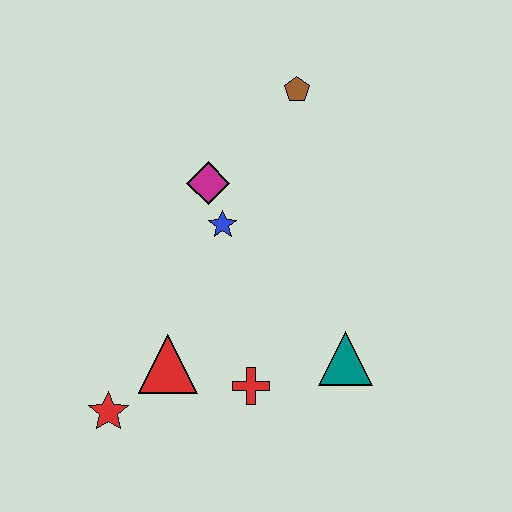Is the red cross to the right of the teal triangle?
No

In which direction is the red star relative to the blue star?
The red star is below the blue star.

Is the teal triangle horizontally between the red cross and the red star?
No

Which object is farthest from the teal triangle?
The brown pentagon is farthest from the teal triangle.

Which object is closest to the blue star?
The magenta diamond is closest to the blue star.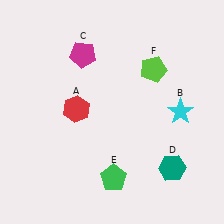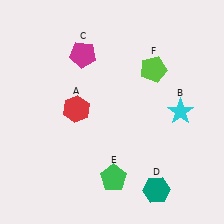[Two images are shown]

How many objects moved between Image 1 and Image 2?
1 object moved between the two images.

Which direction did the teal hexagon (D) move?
The teal hexagon (D) moved down.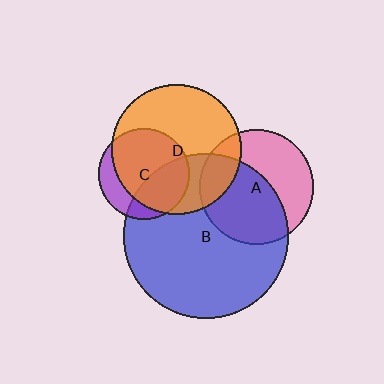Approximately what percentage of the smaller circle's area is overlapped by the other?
Approximately 35%.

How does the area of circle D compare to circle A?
Approximately 1.3 times.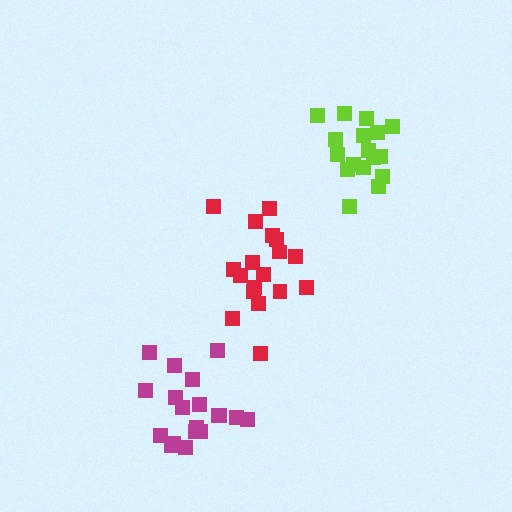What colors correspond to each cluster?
The clusters are colored: lime, red, magenta.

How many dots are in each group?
Group 1: 17 dots, Group 2: 18 dots, Group 3: 19 dots (54 total).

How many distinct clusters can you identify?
There are 3 distinct clusters.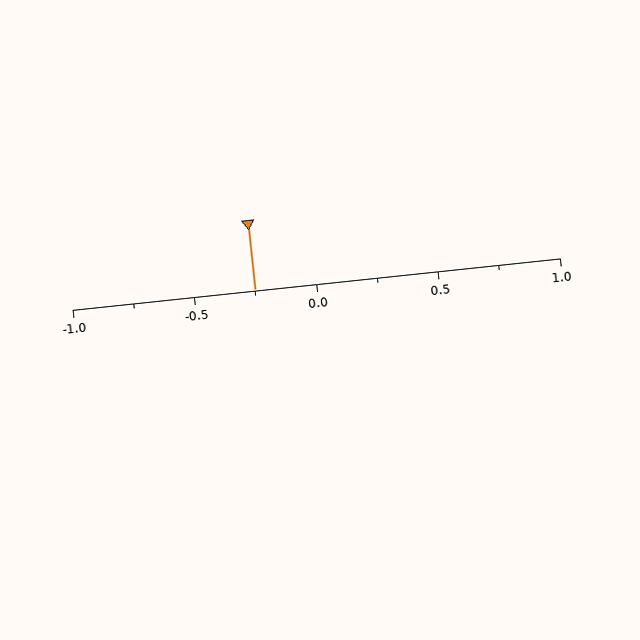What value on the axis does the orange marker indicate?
The marker indicates approximately -0.25.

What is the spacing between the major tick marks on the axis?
The major ticks are spaced 0.5 apart.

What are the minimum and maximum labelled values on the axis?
The axis runs from -1.0 to 1.0.